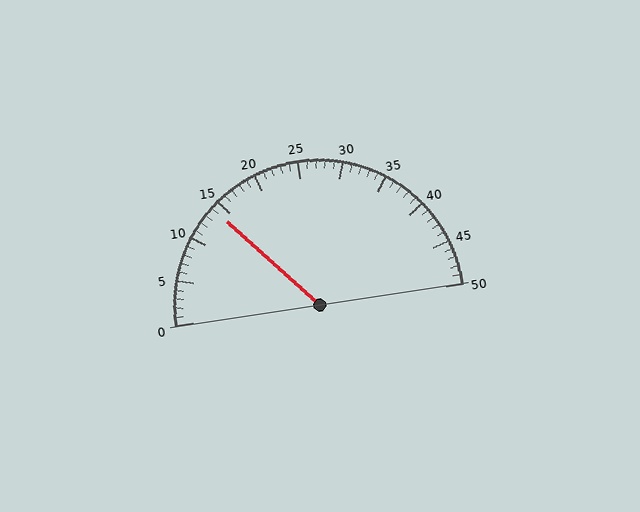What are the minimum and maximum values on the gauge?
The gauge ranges from 0 to 50.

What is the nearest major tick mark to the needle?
The nearest major tick mark is 15.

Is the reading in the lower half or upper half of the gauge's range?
The reading is in the lower half of the range (0 to 50).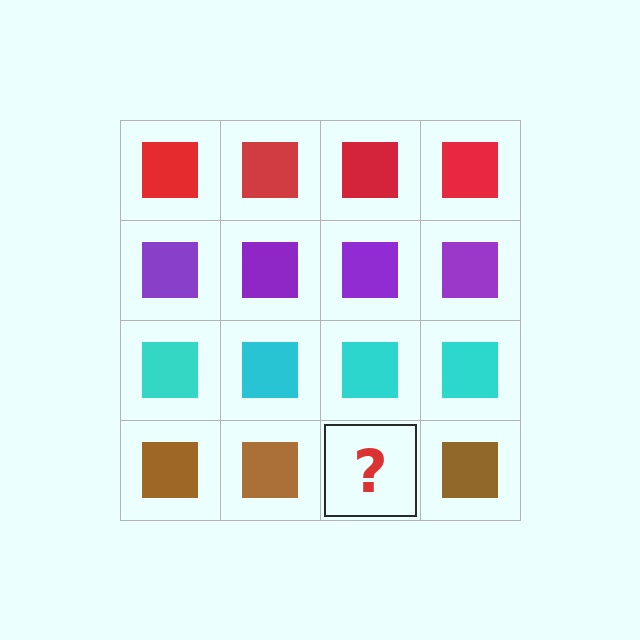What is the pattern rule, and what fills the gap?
The rule is that each row has a consistent color. The gap should be filled with a brown square.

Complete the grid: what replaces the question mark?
The question mark should be replaced with a brown square.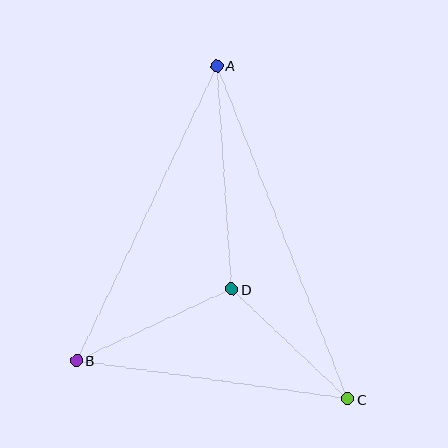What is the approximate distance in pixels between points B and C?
The distance between B and C is approximately 274 pixels.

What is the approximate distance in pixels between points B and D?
The distance between B and D is approximately 171 pixels.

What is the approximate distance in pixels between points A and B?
The distance between A and B is approximately 326 pixels.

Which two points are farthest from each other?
Points A and C are farthest from each other.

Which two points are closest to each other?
Points C and D are closest to each other.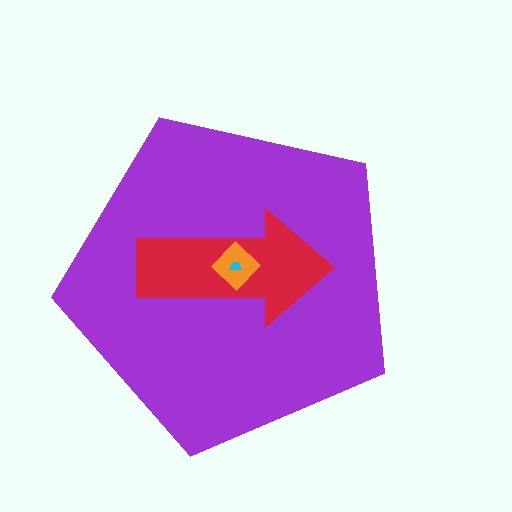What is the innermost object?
The cyan trapezoid.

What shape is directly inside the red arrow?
The orange diamond.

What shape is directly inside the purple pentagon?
The red arrow.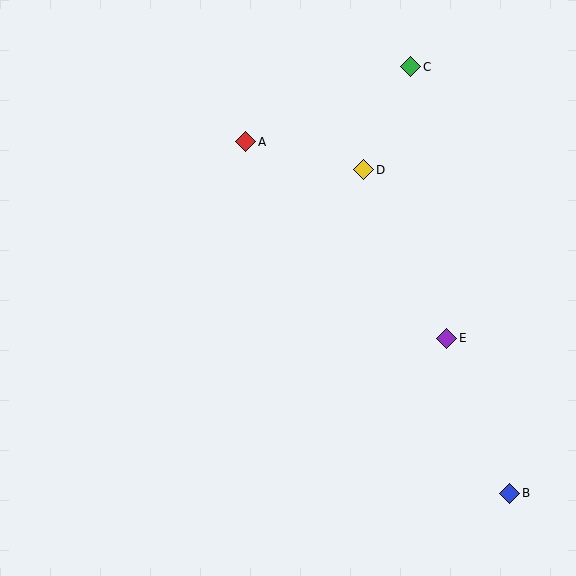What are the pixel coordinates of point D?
Point D is at (364, 170).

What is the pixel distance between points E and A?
The distance between E and A is 281 pixels.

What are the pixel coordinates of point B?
Point B is at (510, 493).